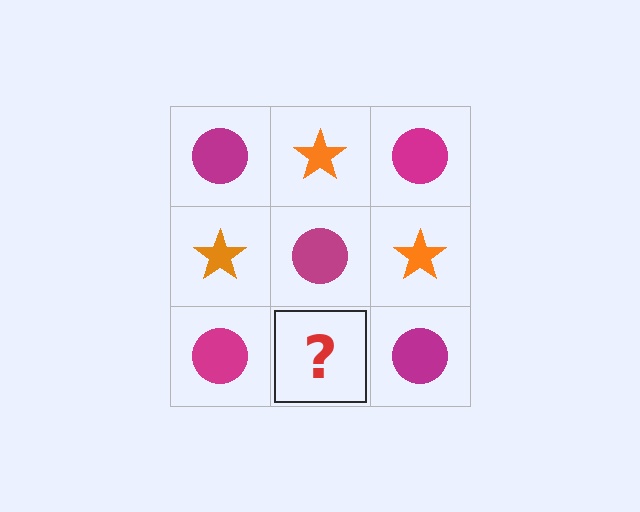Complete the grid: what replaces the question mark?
The question mark should be replaced with an orange star.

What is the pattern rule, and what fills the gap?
The rule is that it alternates magenta circle and orange star in a checkerboard pattern. The gap should be filled with an orange star.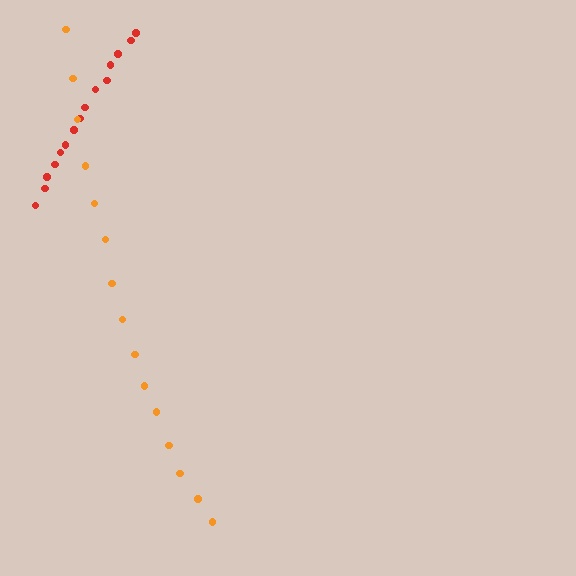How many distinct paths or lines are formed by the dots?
There are 2 distinct paths.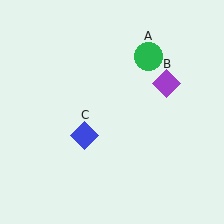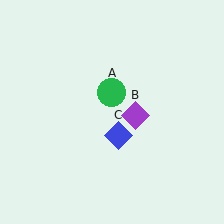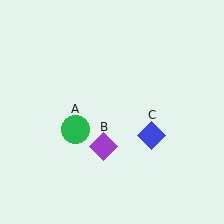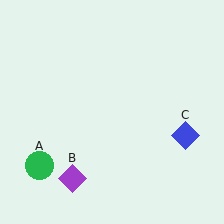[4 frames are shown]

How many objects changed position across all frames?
3 objects changed position: green circle (object A), purple diamond (object B), blue diamond (object C).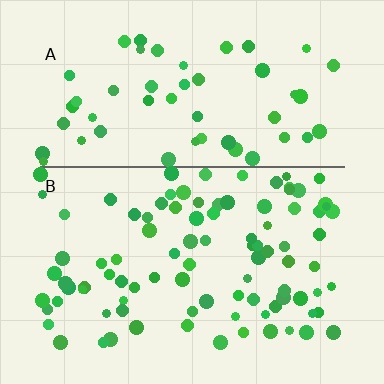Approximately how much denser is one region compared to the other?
Approximately 1.7× — region B over region A.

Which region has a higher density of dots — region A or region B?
B (the bottom).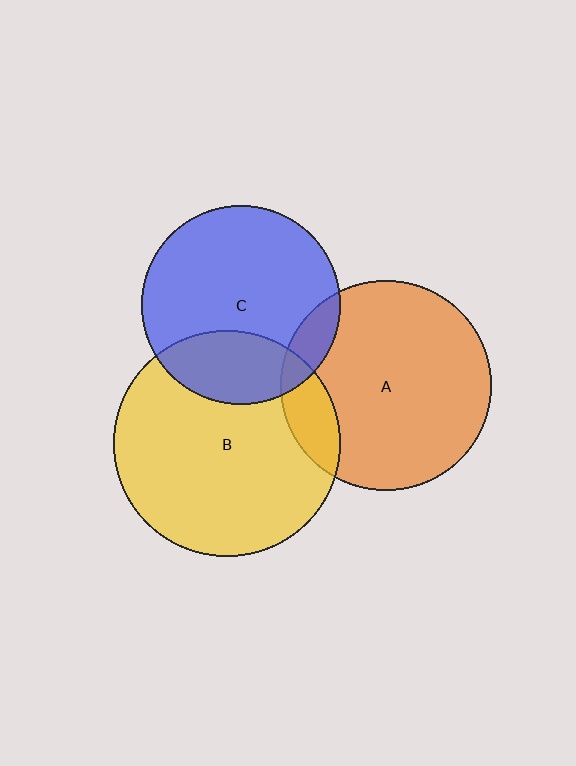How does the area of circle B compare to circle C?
Approximately 1.3 times.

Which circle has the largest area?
Circle B (yellow).